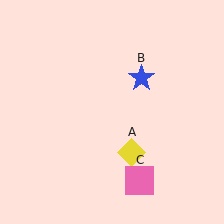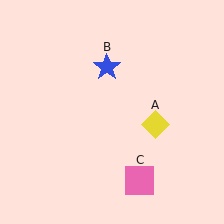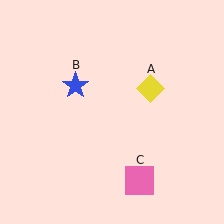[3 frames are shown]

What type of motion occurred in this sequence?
The yellow diamond (object A), blue star (object B) rotated counterclockwise around the center of the scene.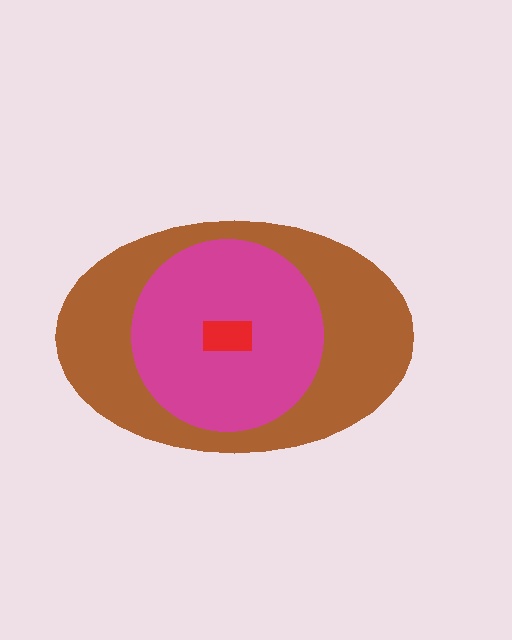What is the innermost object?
The red rectangle.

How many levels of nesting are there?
3.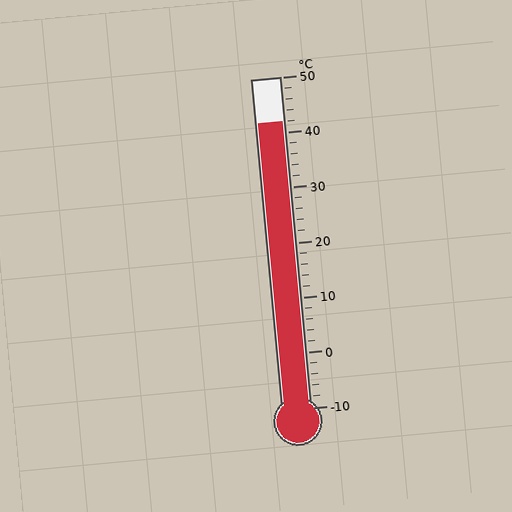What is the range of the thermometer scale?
The thermometer scale ranges from -10°C to 50°C.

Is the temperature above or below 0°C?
The temperature is above 0°C.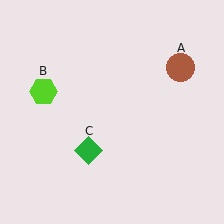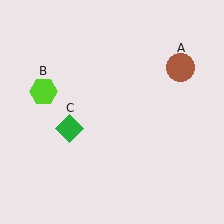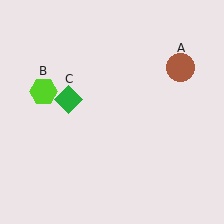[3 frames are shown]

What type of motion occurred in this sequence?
The green diamond (object C) rotated clockwise around the center of the scene.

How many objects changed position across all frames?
1 object changed position: green diamond (object C).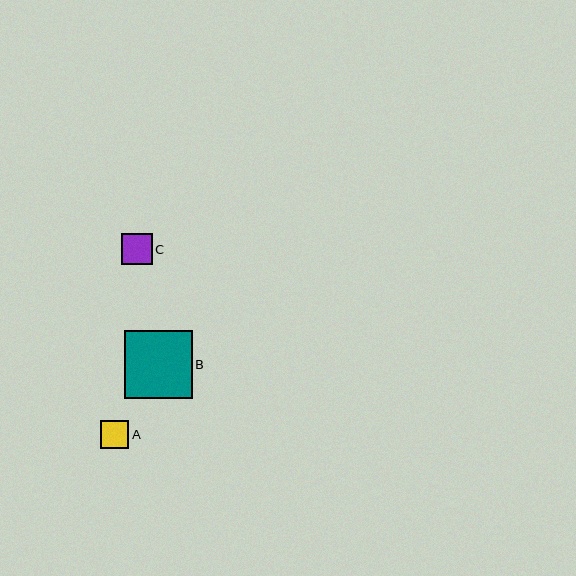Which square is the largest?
Square B is the largest with a size of approximately 68 pixels.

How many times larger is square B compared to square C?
Square B is approximately 2.2 times the size of square C.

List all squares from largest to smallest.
From largest to smallest: B, C, A.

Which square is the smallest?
Square A is the smallest with a size of approximately 29 pixels.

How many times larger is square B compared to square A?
Square B is approximately 2.4 times the size of square A.